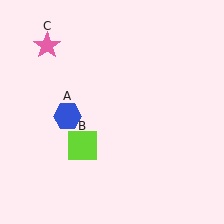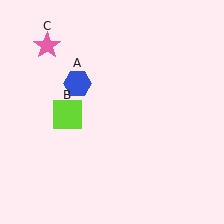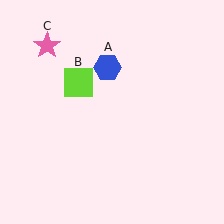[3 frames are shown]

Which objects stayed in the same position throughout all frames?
Pink star (object C) remained stationary.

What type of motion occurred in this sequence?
The blue hexagon (object A), lime square (object B) rotated clockwise around the center of the scene.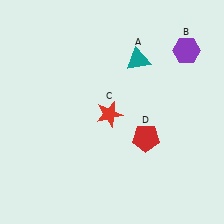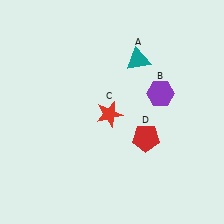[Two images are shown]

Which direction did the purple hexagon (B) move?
The purple hexagon (B) moved down.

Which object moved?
The purple hexagon (B) moved down.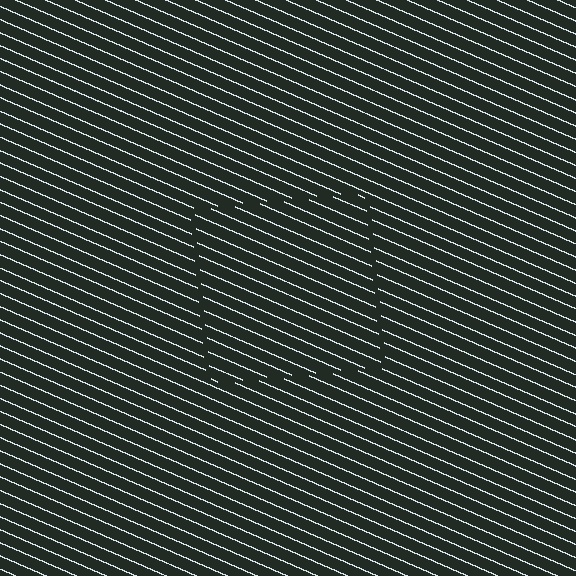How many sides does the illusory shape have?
4 sides — the line-ends trace a square.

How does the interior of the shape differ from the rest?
The interior of the shape contains the same grating, shifted by half a period — the contour is defined by the phase discontinuity where line-ends from the inner and outer gratings abut.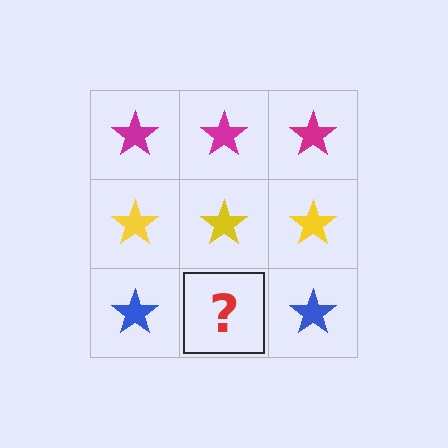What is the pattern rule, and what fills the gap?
The rule is that each row has a consistent color. The gap should be filled with a blue star.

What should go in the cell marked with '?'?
The missing cell should contain a blue star.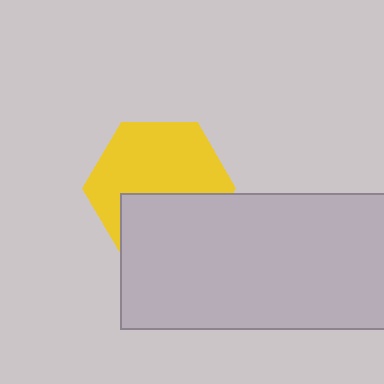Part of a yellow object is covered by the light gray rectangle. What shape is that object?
It is a hexagon.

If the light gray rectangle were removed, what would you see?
You would see the complete yellow hexagon.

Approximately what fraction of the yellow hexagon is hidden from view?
Roughly 39% of the yellow hexagon is hidden behind the light gray rectangle.